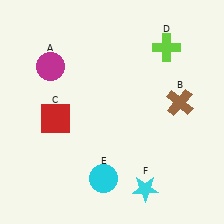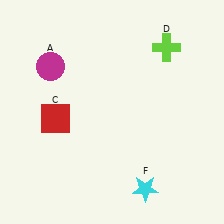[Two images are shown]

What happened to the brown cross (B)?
The brown cross (B) was removed in Image 2. It was in the top-right area of Image 1.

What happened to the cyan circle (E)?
The cyan circle (E) was removed in Image 2. It was in the bottom-left area of Image 1.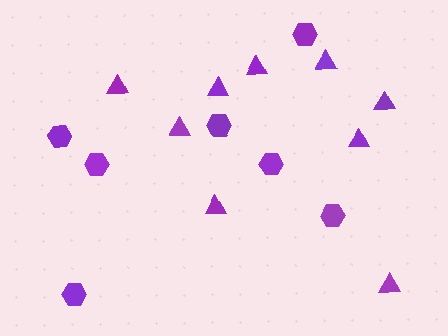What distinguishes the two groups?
There are 2 groups: one group of hexagons (7) and one group of triangles (9).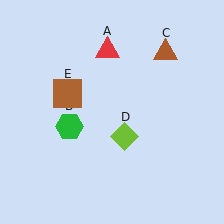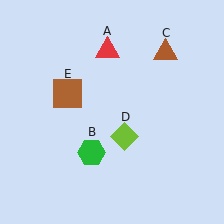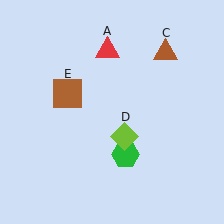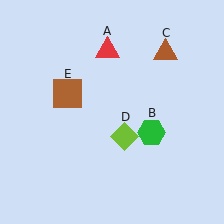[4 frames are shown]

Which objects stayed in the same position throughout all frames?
Red triangle (object A) and brown triangle (object C) and lime diamond (object D) and brown square (object E) remained stationary.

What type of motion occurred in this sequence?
The green hexagon (object B) rotated counterclockwise around the center of the scene.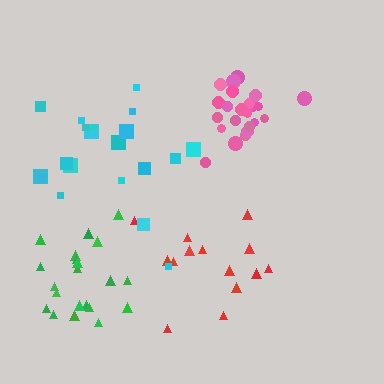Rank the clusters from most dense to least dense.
pink, green, cyan, red.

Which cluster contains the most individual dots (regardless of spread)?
Pink (23).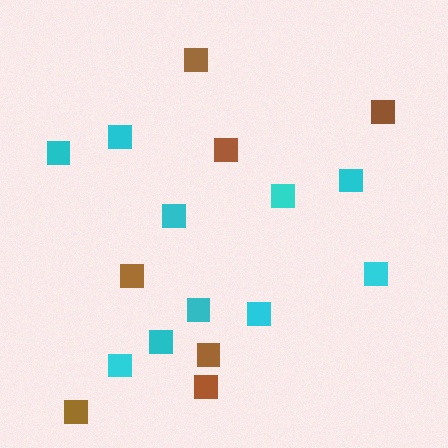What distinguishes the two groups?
There are 2 groups: one group of brown squares (7) and one group of cyan squares (10).